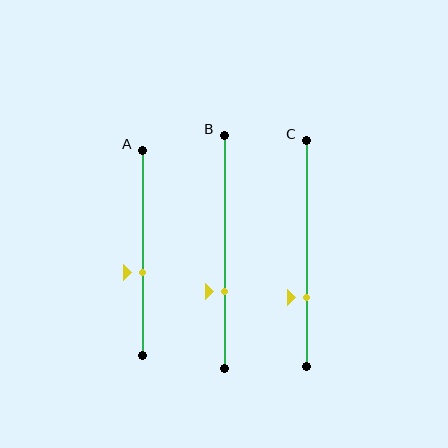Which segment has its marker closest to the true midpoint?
Segment A has its marker closest to the true midpoint.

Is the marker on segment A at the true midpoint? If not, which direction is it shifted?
No, the marker on segment A is shifted downward by about 9% of the segment length.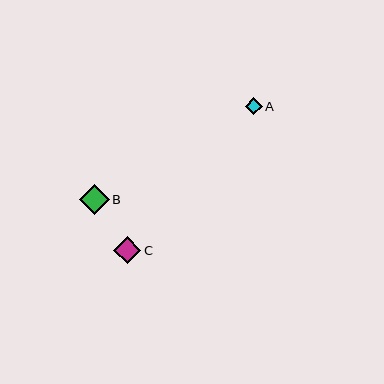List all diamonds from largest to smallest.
From largest to smallest: B, C, A.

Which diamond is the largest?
Diamond B is the largest with a size of approximately 29 pixels.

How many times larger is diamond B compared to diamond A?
Diamond B is approximately 1.7 times the size of diamond A.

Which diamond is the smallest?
Diamond A is the smallest with a size of approximately 17 pixels.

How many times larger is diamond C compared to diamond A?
Diamond C is approximately 1.6 times the size of diamond A.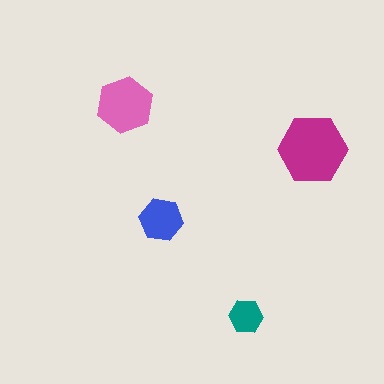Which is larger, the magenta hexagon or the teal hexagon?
The magenta one.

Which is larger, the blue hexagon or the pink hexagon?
The pink one.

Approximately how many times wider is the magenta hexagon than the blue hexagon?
About 1.5 times wider.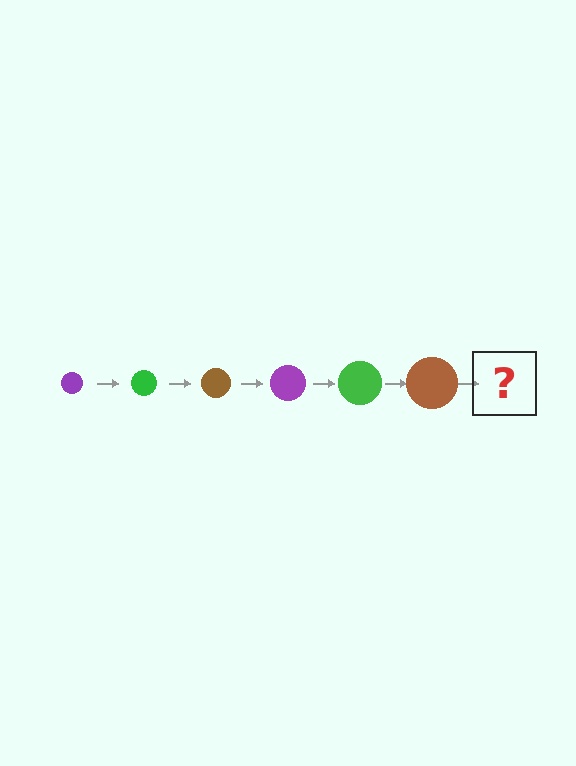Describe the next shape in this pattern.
It should be a purple circle, larger than the previous one.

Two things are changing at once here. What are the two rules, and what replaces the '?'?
The two rules are that the circle grows larger each step and the color cycles through purple, green, and brown. The '?' should be a purple circle, larger than the previous one.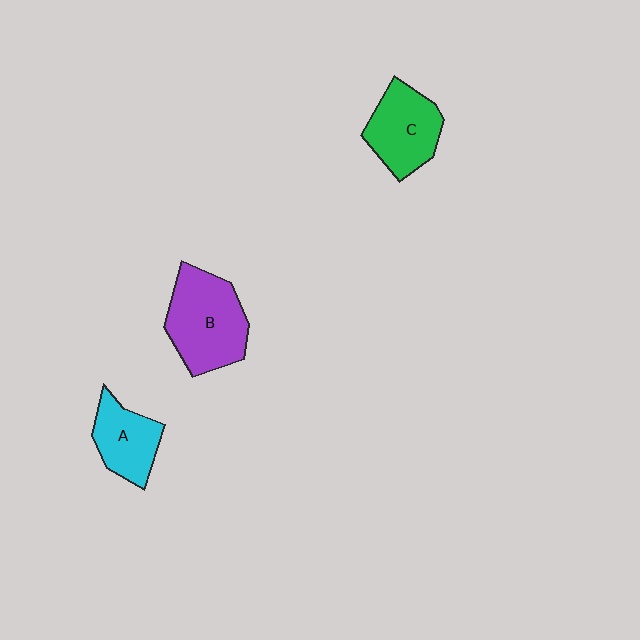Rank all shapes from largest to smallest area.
From largest to smallest: B (purple), C (green), A (cyan).